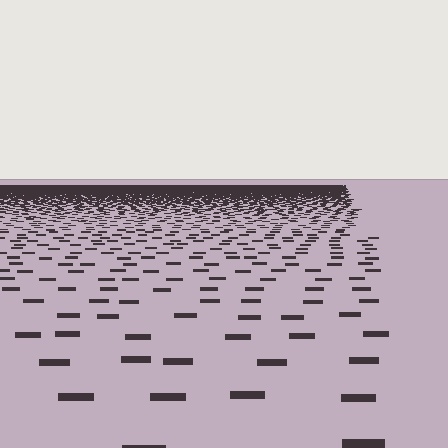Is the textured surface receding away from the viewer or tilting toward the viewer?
The surface is receding away from the viewer. Texture elements get smaller and denser toward the top.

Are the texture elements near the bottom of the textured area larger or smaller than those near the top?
Larger. Near the bottom, elements are closer to the viewer and appear at a bigger on-screen size.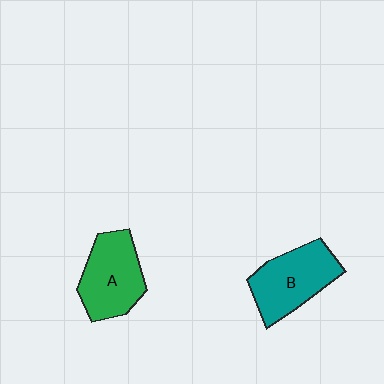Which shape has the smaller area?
Shape A (green).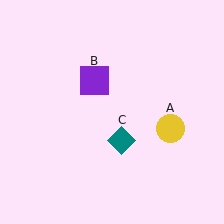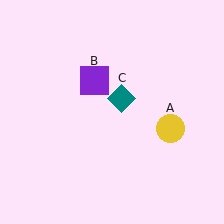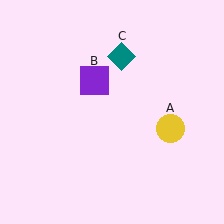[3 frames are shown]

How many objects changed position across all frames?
1 object changed position: teal diamond (object C).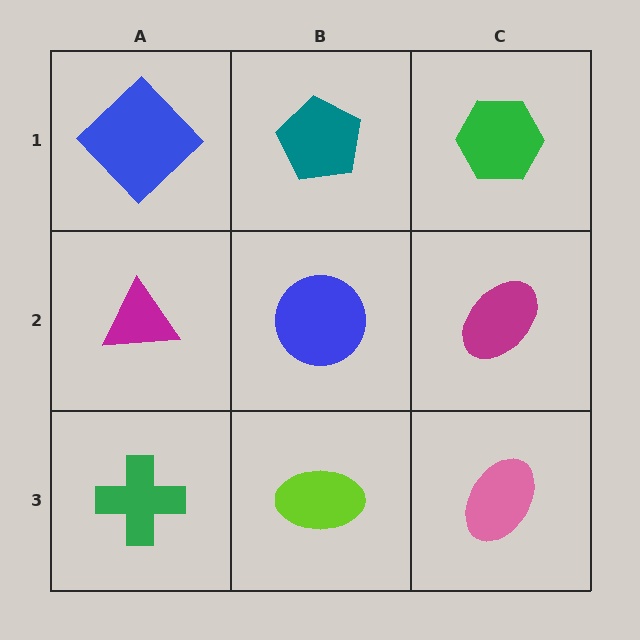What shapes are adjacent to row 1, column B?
A blue circle (row 2, column B), a blue diamond (row 1, column A), a green hexagon (row 1, column C).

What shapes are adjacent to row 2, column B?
A teal pentagon (row 1, column B), a lime ellipse (row 3, column B), a magenta triangle (row 2, column A), a magenta ellipse (row 2, column C).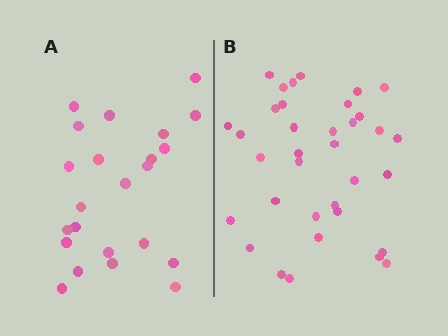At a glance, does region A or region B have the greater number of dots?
Region B (the right region) has more dots.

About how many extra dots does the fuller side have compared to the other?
Region B has roughly 12 or so more dots than region A.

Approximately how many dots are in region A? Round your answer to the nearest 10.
About 20 dots. (The exact count is 23, which rounds to 20.)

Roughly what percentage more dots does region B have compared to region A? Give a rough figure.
About 50% more.